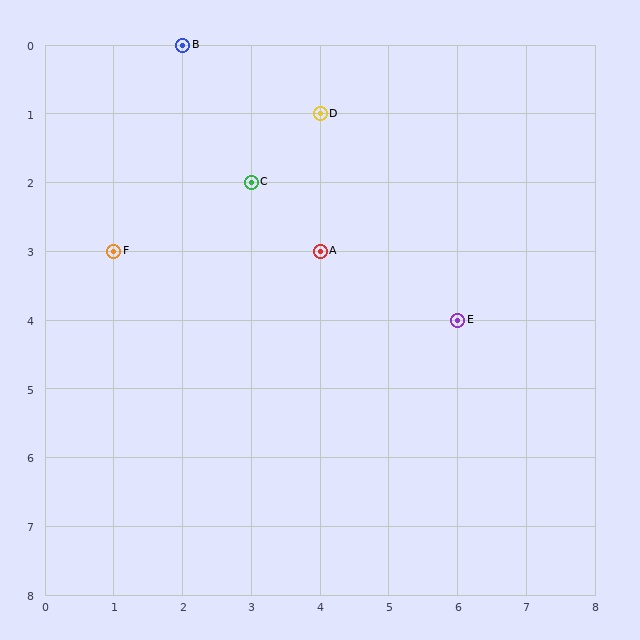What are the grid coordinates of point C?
Point C is at grid coordinates (3, 2).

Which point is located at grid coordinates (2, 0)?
Point B is at (2, 0).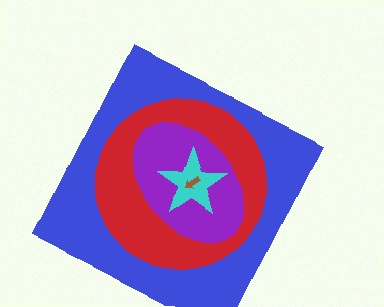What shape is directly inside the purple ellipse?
The cyan star.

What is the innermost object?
The brown arrow.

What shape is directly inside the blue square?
The red circle.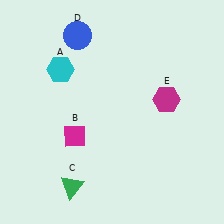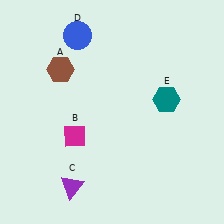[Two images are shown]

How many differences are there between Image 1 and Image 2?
There are 3 differences between the two images.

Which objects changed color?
A changed from cyan to brown. C changed from green to purple. E changed from magenta to teal.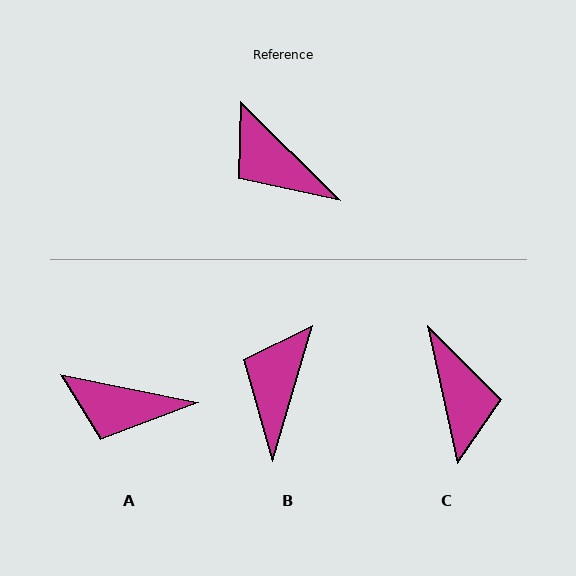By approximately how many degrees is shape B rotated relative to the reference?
Approximately 62 degrees clockwise.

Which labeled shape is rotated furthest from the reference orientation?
C, about 147 degrees away.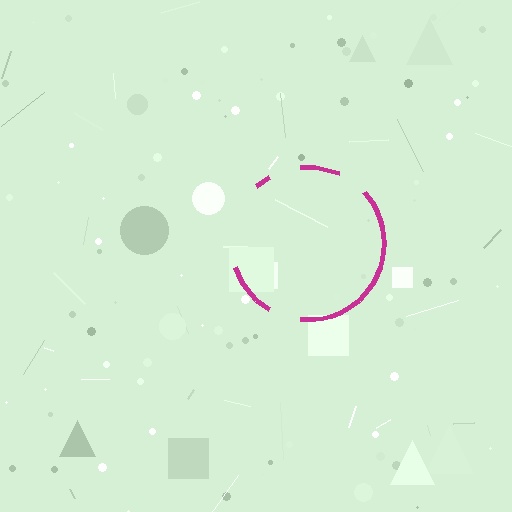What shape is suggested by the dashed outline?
The dashed outline suggests a circle.